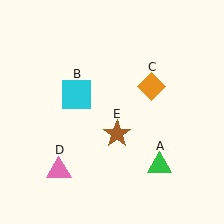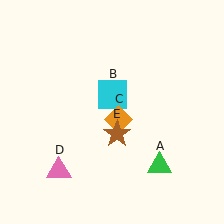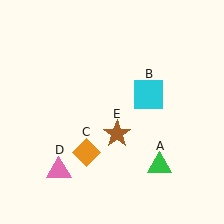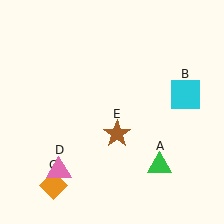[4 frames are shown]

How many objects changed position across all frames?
2 objects changed position: cyan square (object B), orange diamond (object C).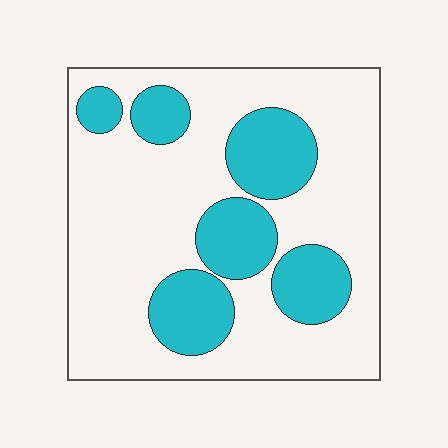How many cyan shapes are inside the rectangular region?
6.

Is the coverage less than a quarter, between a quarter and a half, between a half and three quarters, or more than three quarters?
Between a quarter and a half.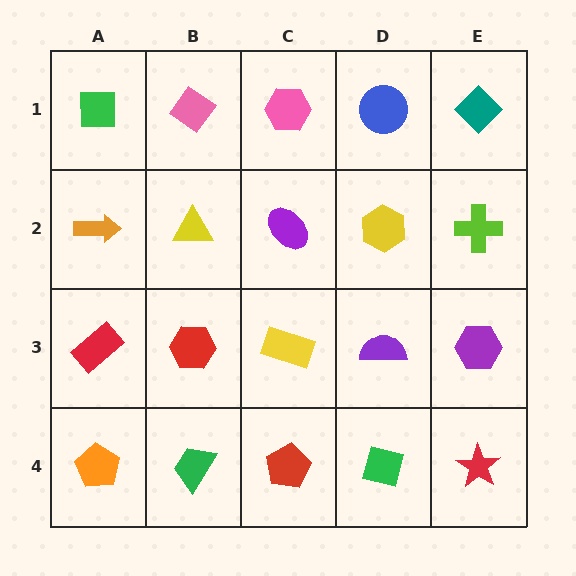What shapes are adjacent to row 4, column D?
A purple semicircle (row 3, column D), a red pentagon (row 4, column C), a red star (row 4, column E).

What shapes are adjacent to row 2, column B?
A pink diamond (row 1, column B), a red hexagon (row 3, column B), an orange arrow (row 2, column A), a purple ellipse (row 2, column C).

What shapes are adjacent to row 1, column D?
A yellow hexagon (row 2, column D), a pink hexagon (row 1, column C), a teal diamond (row 1, column E).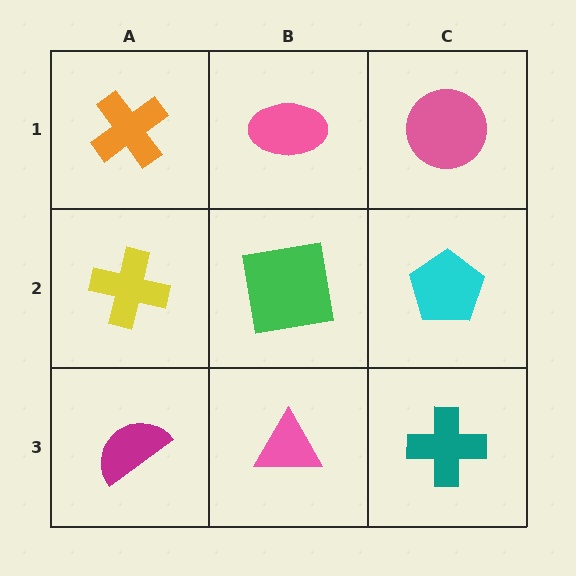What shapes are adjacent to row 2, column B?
A pink ellipse (row 1, column B), a pink triangle (row 3, column B), a yellow cross (row 2, column A), a cyan pentagon (row 2, column C).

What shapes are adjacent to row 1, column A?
A yellow cross (row 2, column A), a pink ellipse (row 1, column B).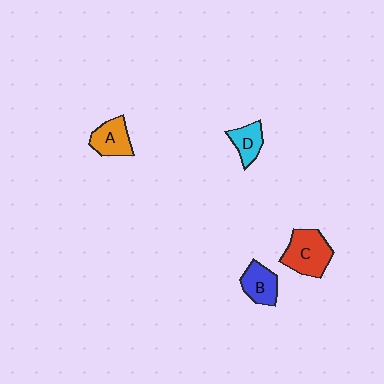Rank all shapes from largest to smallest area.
From largest to smallest: C (red), A (orange), B (blue), D (cyan).